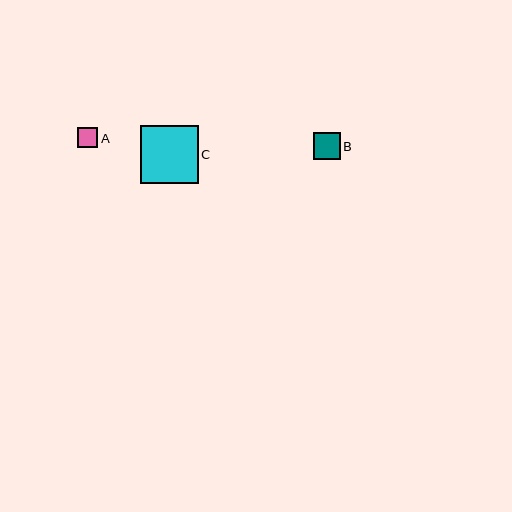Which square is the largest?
Square C is the largest with a size of approximately 58 pixels.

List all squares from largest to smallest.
From largest to smallest: C, B, A.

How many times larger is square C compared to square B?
Square C is approximately 2.2 times the size of square B.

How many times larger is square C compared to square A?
Square C is approximately 2.8 times the size of square A.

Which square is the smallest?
Square A is the smallest with a size of approximately 21 pixels.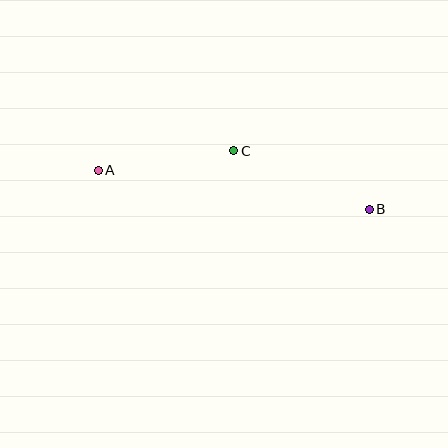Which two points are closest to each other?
Points A and C are closest to each other.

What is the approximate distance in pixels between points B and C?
The distance between B and C is approximately 147 pixels.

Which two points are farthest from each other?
Points A and B are farthest from each other.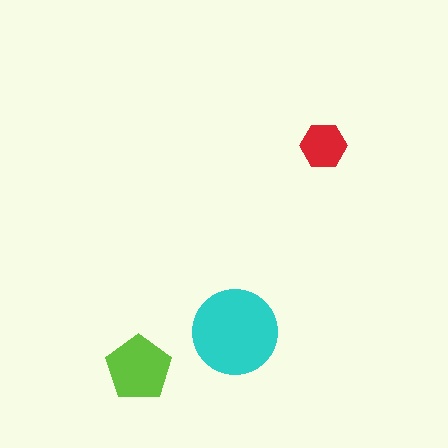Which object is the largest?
The cyan circle.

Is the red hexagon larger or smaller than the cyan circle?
Smaller.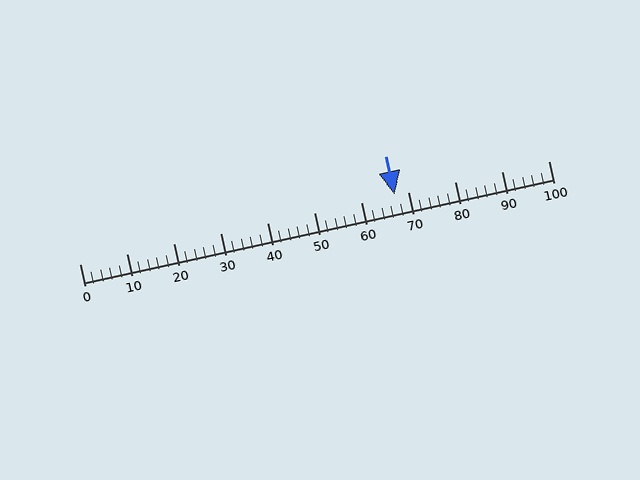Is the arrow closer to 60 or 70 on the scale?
The arrow is closer to 70.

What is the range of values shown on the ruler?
The ruler shows values from 0 to 100.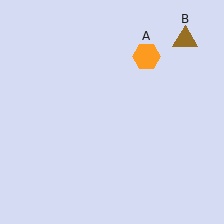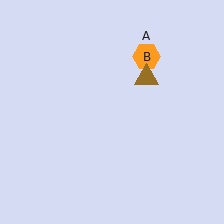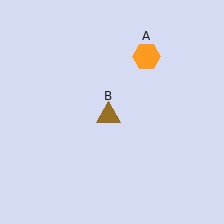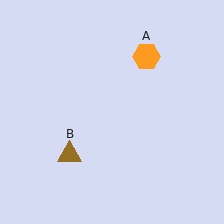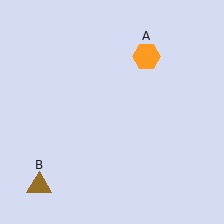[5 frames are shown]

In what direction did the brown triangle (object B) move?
The brown triangle (object B) moved down and to the left.